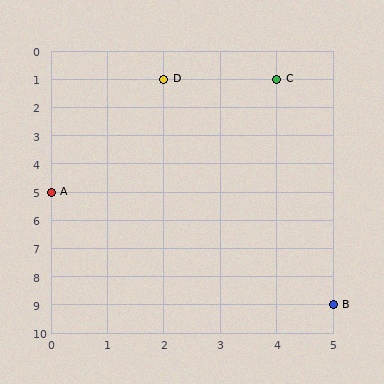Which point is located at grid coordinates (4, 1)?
Point C is at (4, 1).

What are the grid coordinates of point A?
Point A is at grid coordinates (0, 5).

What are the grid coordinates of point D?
Point D is at grid coordinates (2, 1).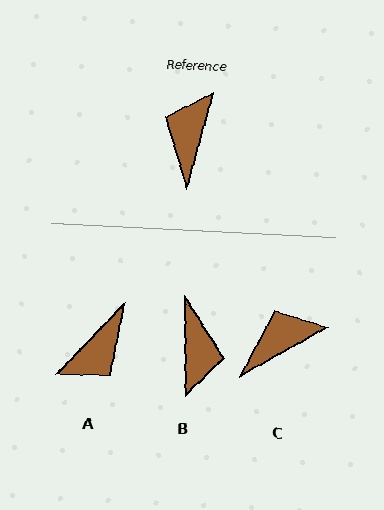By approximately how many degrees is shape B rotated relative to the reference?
Approximately 164 degrees clockwise.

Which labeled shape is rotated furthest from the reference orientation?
B, about 164 degrees away.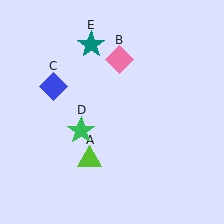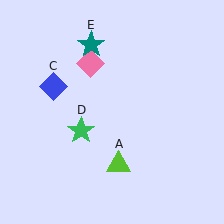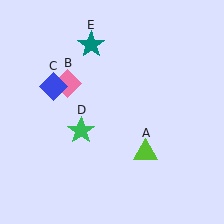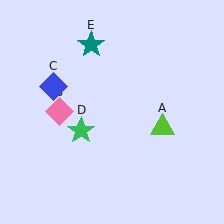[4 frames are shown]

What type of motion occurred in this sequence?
The lime triangle (object A), pink diamond (object B) rotated counterclockwise around the center of the scene.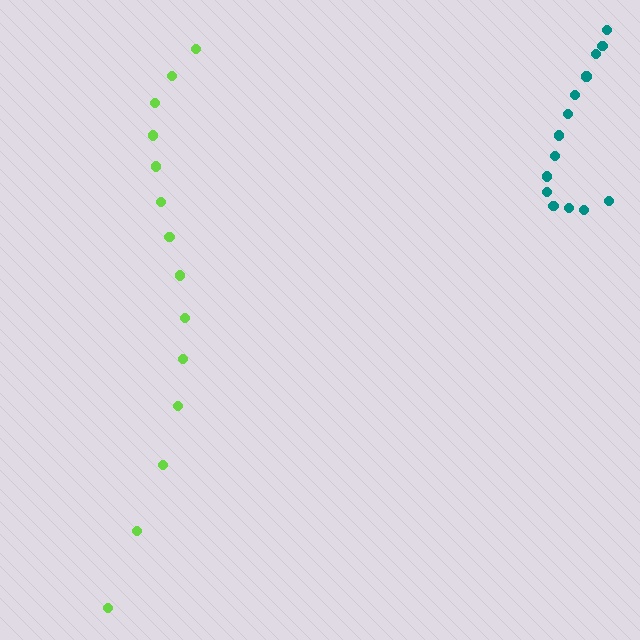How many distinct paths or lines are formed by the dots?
There are 2 distinct paths.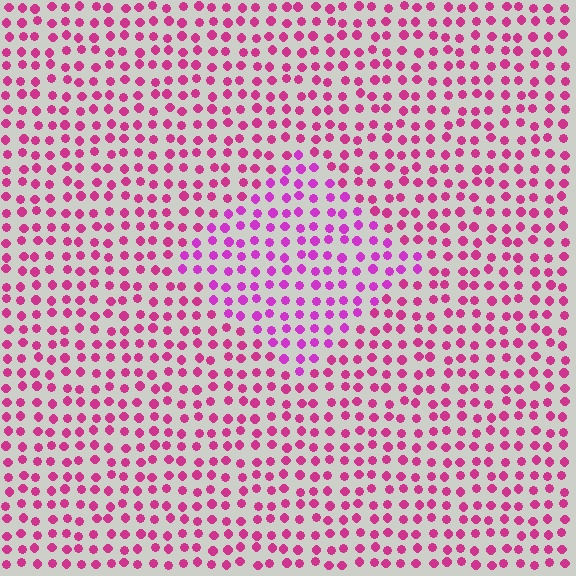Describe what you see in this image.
The image is filled with small magenta elements in a uniform arrangement. A diamond-shaped region is visible where the elements are tinted to a slightly different hue, forming a subtle color boundary.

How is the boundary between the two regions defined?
The boundary is defined purely by a slight shift in hue (about 24 degrees). Spacing, size, and orientation are identical on both sides.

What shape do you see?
I see a diamond.